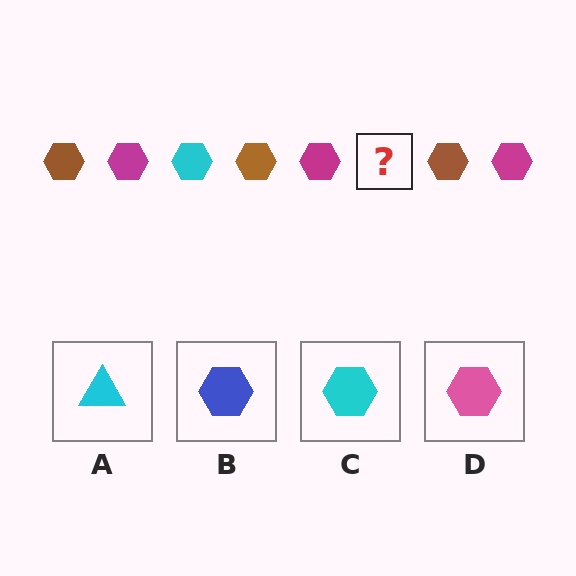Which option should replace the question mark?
Option C.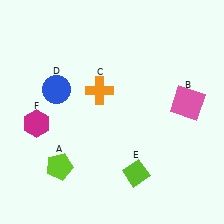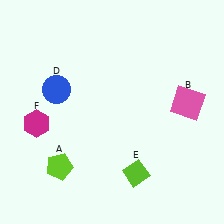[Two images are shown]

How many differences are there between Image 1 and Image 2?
There is 1 difference between the two images.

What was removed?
The orange cross (C) was removed in Image 2.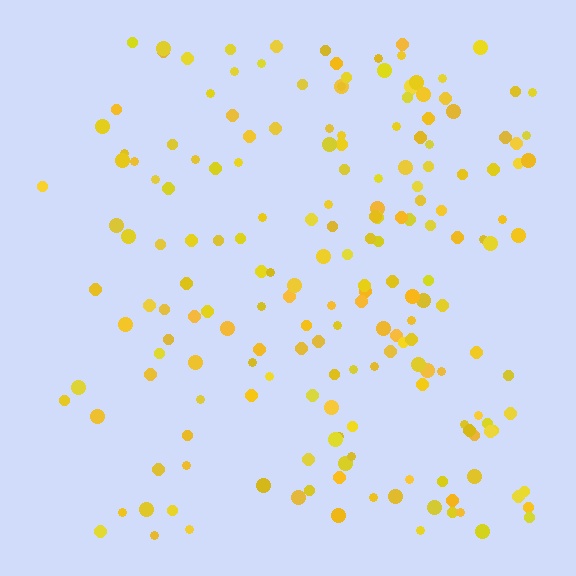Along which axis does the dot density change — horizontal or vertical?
Horizontal.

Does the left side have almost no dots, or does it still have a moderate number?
Still a moderate number, just noticeably fewer than the right.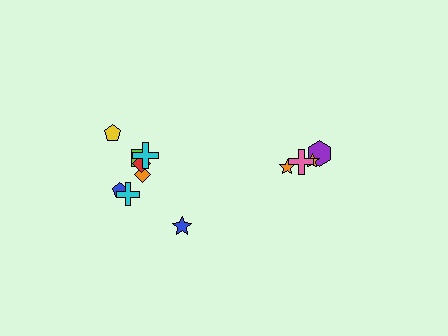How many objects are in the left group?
There are 8 objects.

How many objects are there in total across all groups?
There are 12 objects.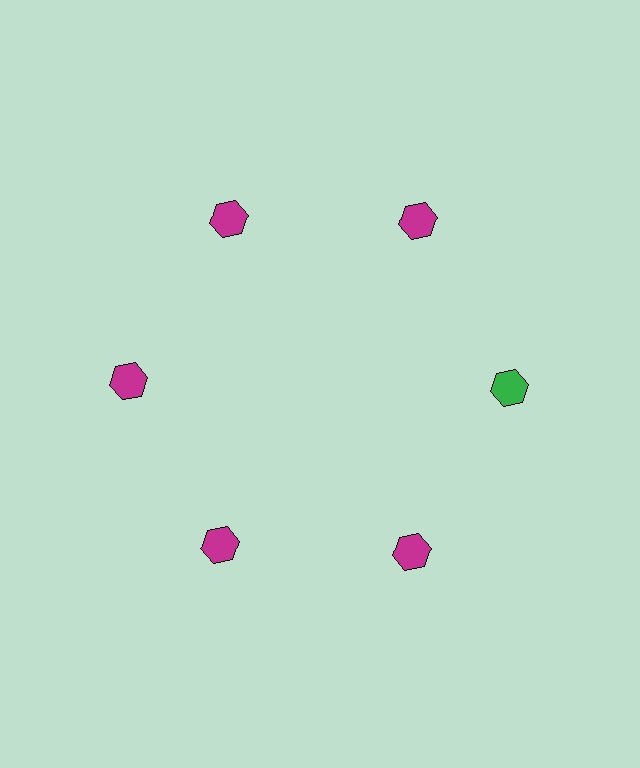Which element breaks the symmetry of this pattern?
The green hexagon at roughly the 3 o'clock position breaks the symmetry. All other shapes are magenta hexagons.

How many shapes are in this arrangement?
There are 6 shapes arranged in a ring pattern.